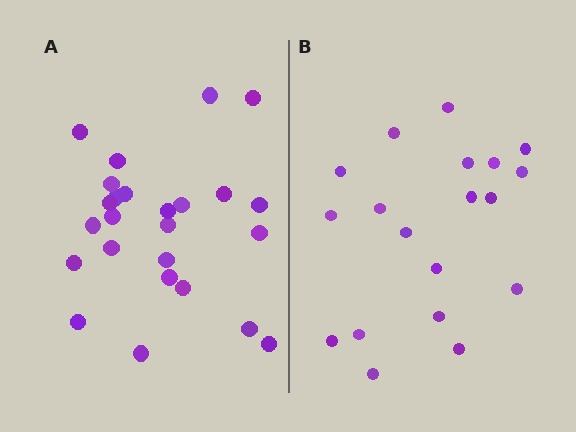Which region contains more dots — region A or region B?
Region A (the left region) has more dots.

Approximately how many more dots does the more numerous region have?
Region A has about 6 more dots than region B.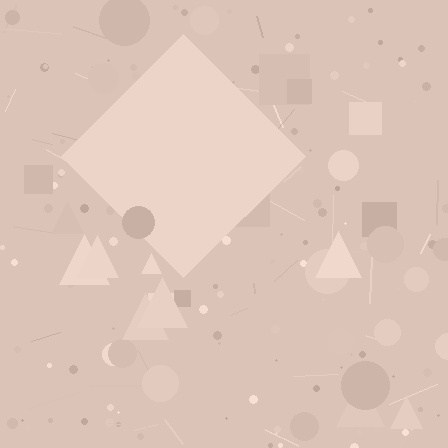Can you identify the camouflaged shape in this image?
The camouflaged shape is a diamond.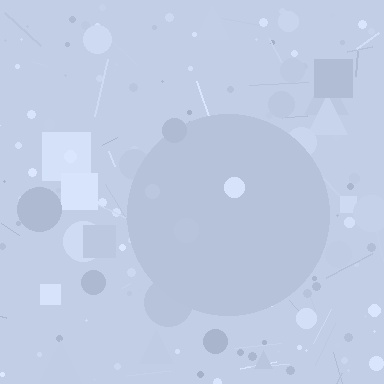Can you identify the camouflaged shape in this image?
The camouflaged shape is a circle.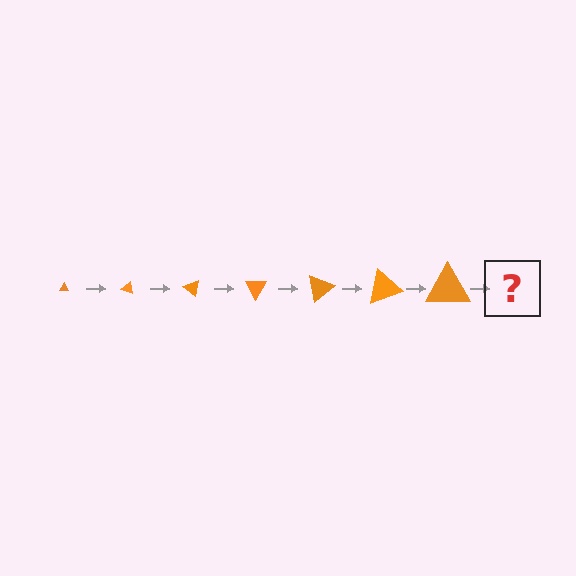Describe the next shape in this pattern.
It should be a triangle, larger than the previous one and rotated 140 degrees from the start.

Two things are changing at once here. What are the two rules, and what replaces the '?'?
The two rules are that the triangle grows larger each step and it rotates 20 degrees each step. The '?' should be a triangle, larger than the previous one and rotated 140 degrees from the start.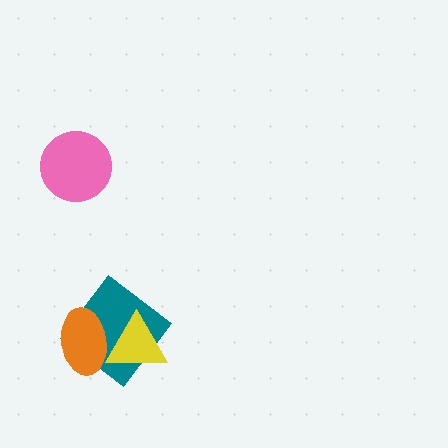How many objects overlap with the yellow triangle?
2 objects overlap with the yellow triangle.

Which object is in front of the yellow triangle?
The orange ellipse is in front of the yellow triangle.